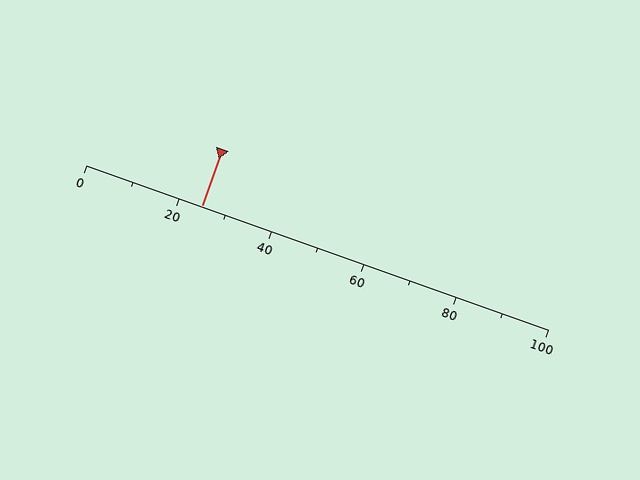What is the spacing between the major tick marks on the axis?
The major ticks are spaced 20 apart.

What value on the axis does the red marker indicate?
The marker indicates approximately 25.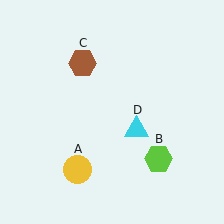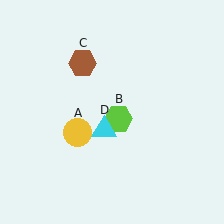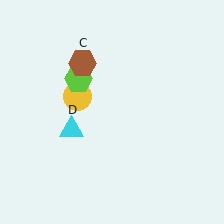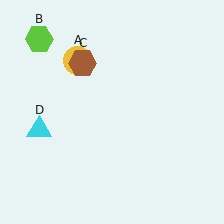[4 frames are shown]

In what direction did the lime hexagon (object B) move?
The lime hexagon (object B) moved up and to the left.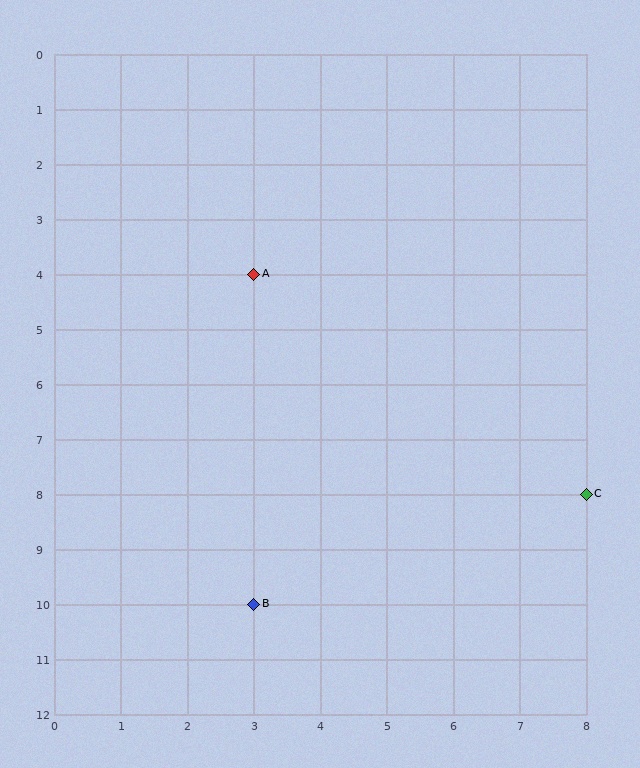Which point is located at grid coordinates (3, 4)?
Point A is at (3, 4).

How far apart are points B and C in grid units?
Points B and C are 5 columns and 2 rows apart (about 5.4 grid units diagonally).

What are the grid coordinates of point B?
Point B is at grid coordinates (3, 10).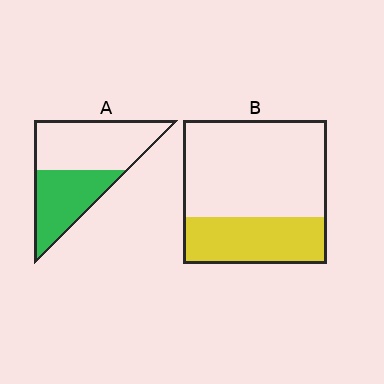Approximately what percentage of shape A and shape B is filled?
A is approximately 45% and B is approximately 35%.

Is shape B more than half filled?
No.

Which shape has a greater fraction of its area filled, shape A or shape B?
Shape A.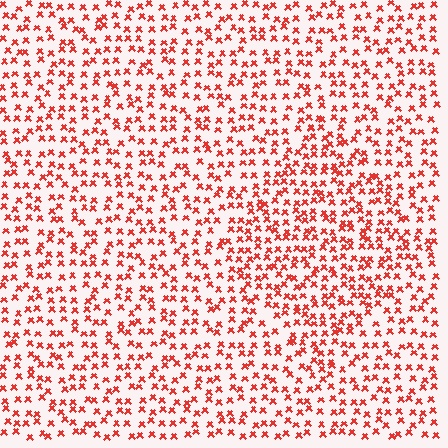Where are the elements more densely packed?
The elements are more densely packed inside the diamond boundary.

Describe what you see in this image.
The image contains small red elements arranged at two different densities. A diamond-shaped region is visible where the elements are more densely packed than the surrounding area.